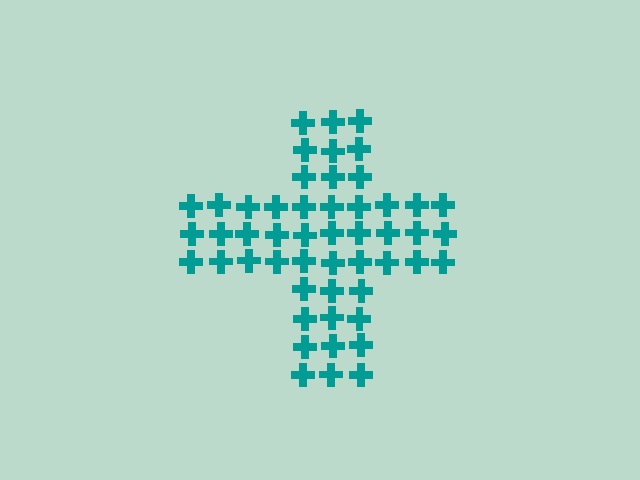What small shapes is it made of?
It is made of small crosses.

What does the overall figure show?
The overall figure shows a cross.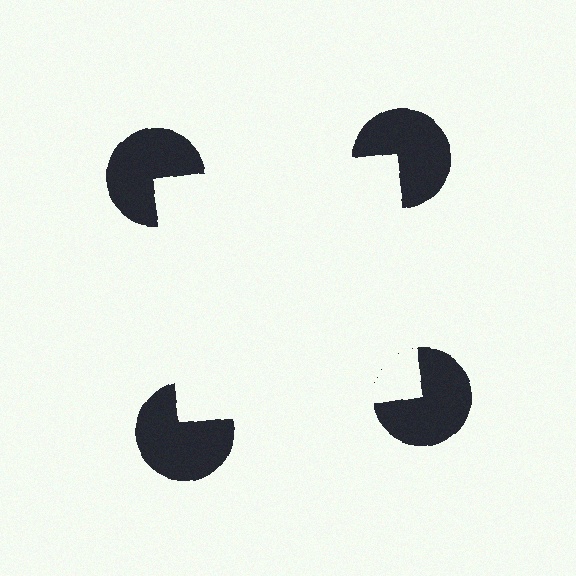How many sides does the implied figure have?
4 sides.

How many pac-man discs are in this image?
There are 4 — one at each vertex of the illusory square.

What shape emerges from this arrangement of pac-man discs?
An illusory square — its edges are inferred from the aligned wedge cuts in the pac-man discs, not physically drawn.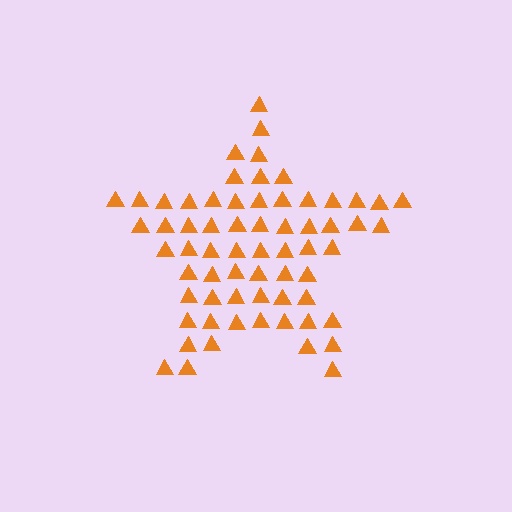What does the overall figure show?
The overall figure shows a star.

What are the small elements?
The small elements are triangles.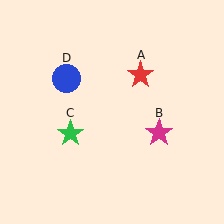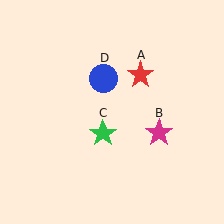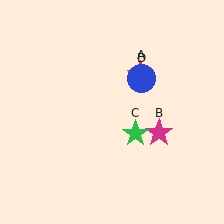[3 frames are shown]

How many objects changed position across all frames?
2 objects changed position: green star (object C), blue circle (object D).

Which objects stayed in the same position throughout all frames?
Red star (object A) and magenta star (object B) remained stationary.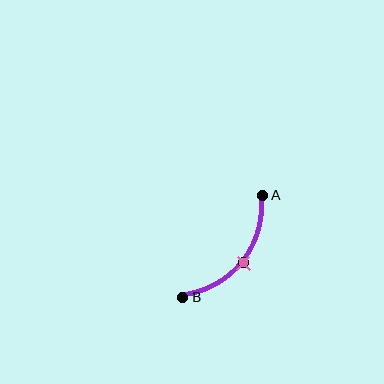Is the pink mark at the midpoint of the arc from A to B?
Yes. The pink mark lies on the arc at equal arc-length from both A and B — it is the arc midpoint.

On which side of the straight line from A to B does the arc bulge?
The arc bulges below and to the right of the straight line connecting A and B.